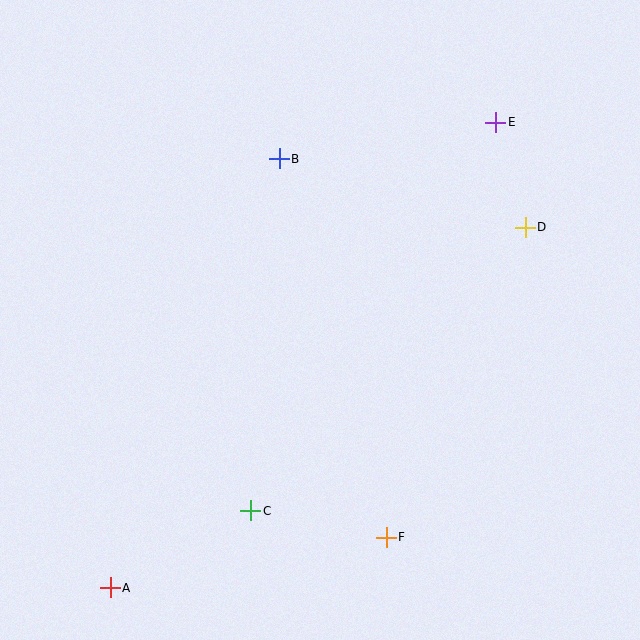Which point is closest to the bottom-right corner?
Point F is closest to the bottom-right corner.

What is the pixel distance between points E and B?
The distance between E and B is 219 pixels.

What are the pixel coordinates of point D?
Point D is at (525, 227).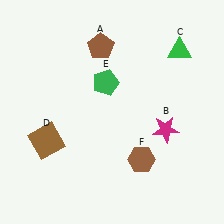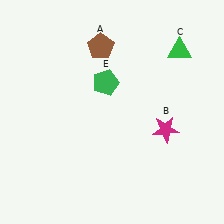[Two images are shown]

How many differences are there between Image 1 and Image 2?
There are 2 differences between the two images.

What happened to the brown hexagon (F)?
The brown hexagon (F) was removed in Image 2. It was in the bottom-right area of Image 1.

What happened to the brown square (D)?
The brown square (D) was removed in Image 2. It was in the bottom-left area of Image 1.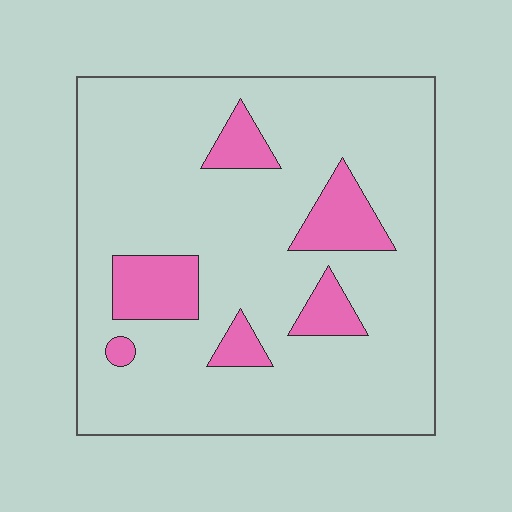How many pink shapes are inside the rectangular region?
6.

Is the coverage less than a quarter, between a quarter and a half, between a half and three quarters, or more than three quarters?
Less than a quarter.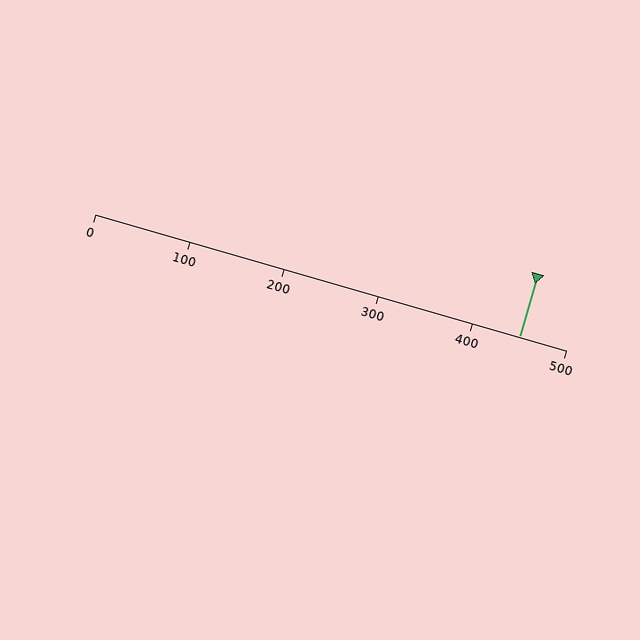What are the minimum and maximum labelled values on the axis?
The axis runs from 0 to 500.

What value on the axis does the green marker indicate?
The marker indicates approximately 450.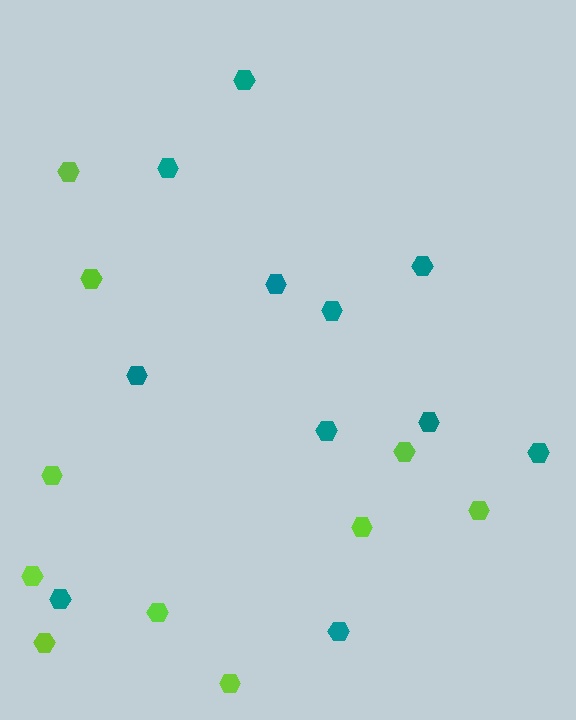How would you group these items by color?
There are 2 groups: one group of teal hexagons (11) and one group of lime hexagons (10).